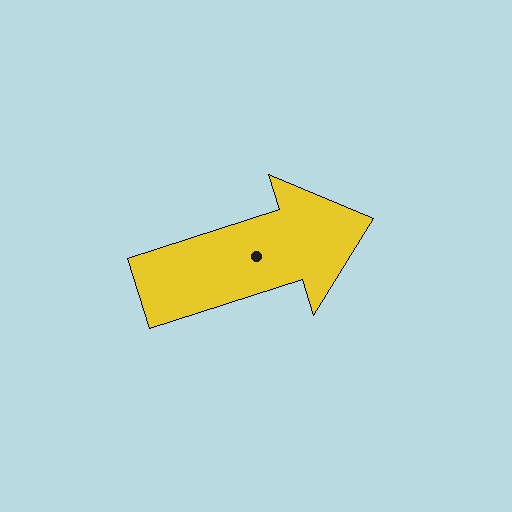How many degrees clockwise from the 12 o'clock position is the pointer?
Approximately 72 degrees.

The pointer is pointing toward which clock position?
Roughly 2 o'clock.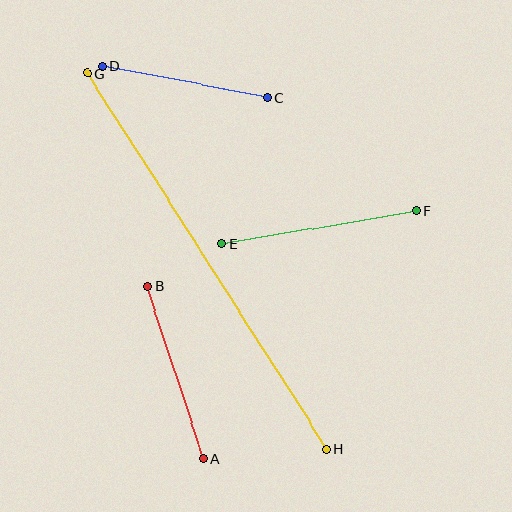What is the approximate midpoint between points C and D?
The midpoint is at approximately (185, 82) pixels.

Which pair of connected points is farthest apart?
Points G and H are farthest apart.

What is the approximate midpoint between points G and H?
The midpoint is at approximately (207, 261) pixels.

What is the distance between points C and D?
The distance is approximately 169 pixels.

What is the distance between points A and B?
The distance is approximately 181 pixels.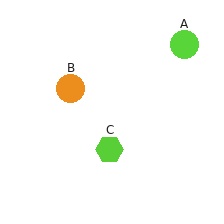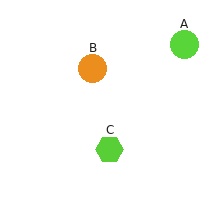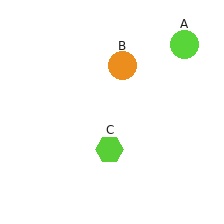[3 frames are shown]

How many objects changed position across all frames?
1 object changed position: orange circle (object B).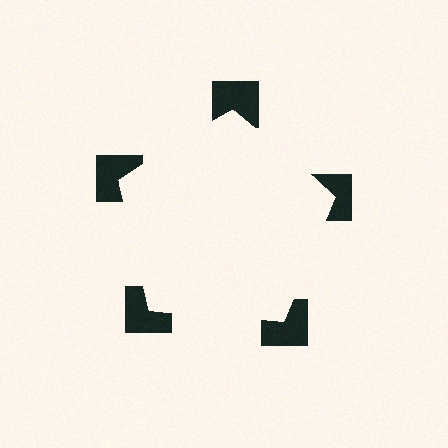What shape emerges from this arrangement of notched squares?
An illusory pentagon — its edges are inferred from the aligned wedge cuts in the notched squares, not physically drawn.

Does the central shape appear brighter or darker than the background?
It typically appears slightly brighter than the background, even though no actual brightness change is drawn.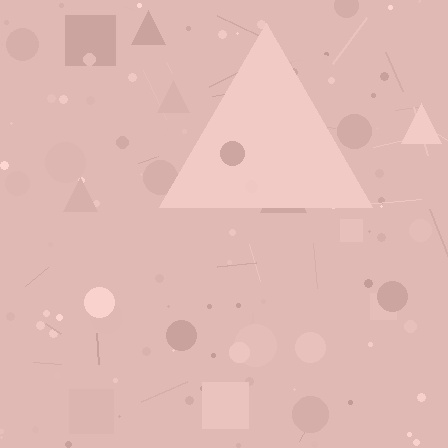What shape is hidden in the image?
A triangle is hidden in the image.